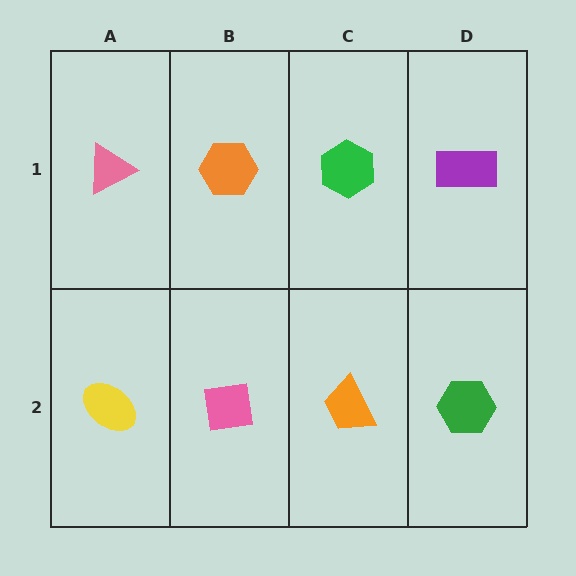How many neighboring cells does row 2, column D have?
2.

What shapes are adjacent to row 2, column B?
An orange hexagon (row 1, column B), a yellow ellipse (row 2, column A), an orange trapezoid (row 2, column C).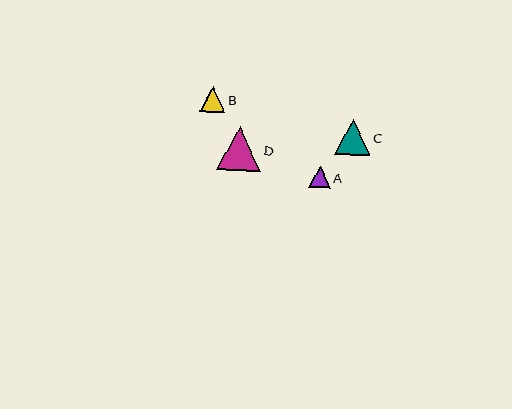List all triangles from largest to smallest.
From largest to smallest: D, C, B, A.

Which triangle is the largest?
Triangle D is the largest with a size of approximately 44 pixels.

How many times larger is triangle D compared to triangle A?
Triangle D is approximately 2.0 times the size of triangle A.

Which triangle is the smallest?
Triangle A is the smallest with a size of approximately 22 pixels.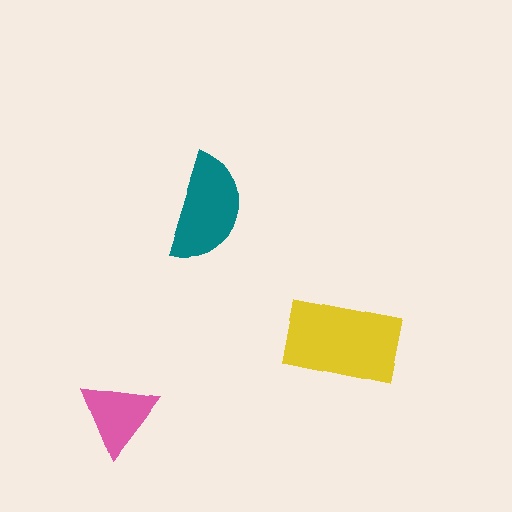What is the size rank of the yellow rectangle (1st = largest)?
1st.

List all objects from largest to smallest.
The yellow rectangle, the teal semicircle, the pink triangle.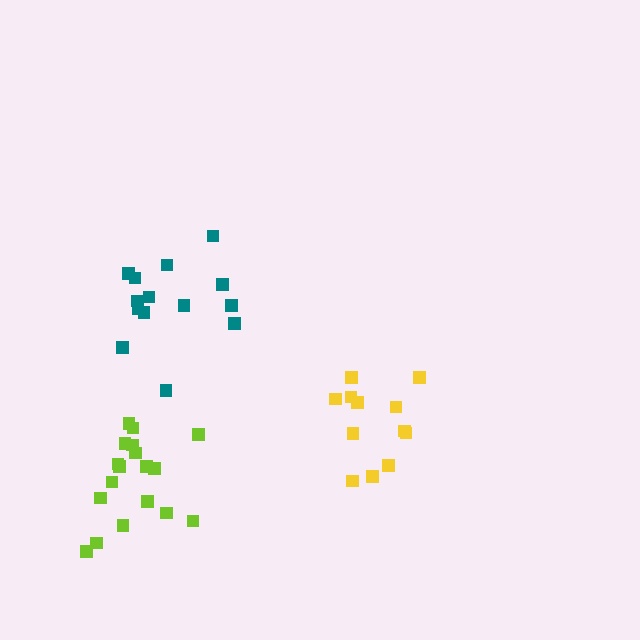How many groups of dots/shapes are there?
There are 3 groups.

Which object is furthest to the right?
The yellow cluster is rightmost.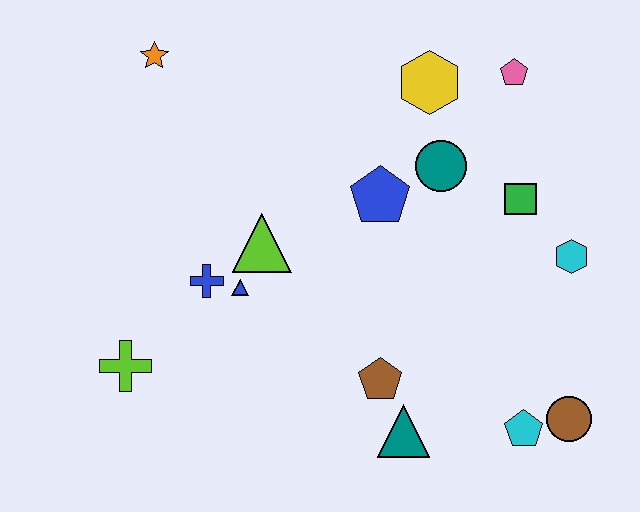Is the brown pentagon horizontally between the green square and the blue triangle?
Yes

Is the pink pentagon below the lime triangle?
No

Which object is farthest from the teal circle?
The lime cross is farthest from the teal circle.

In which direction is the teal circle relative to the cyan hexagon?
The teal circle is to the left of the cyan hexagon.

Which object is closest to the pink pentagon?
The yellow hexagon is closest to the pink pentagon.